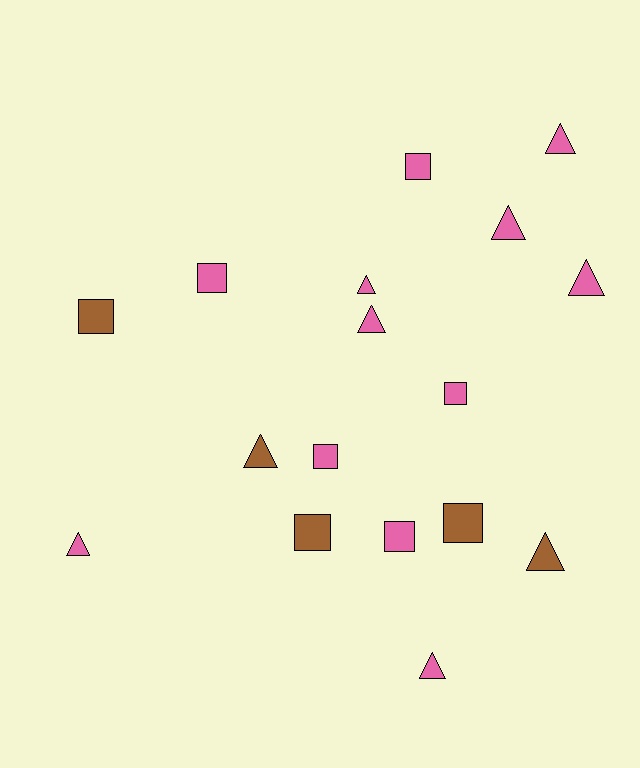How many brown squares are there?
There are 3 brown squares.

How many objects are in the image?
There are 17 objects.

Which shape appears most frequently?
Triangle, with 9 objects.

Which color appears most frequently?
Pink, with 12 objects.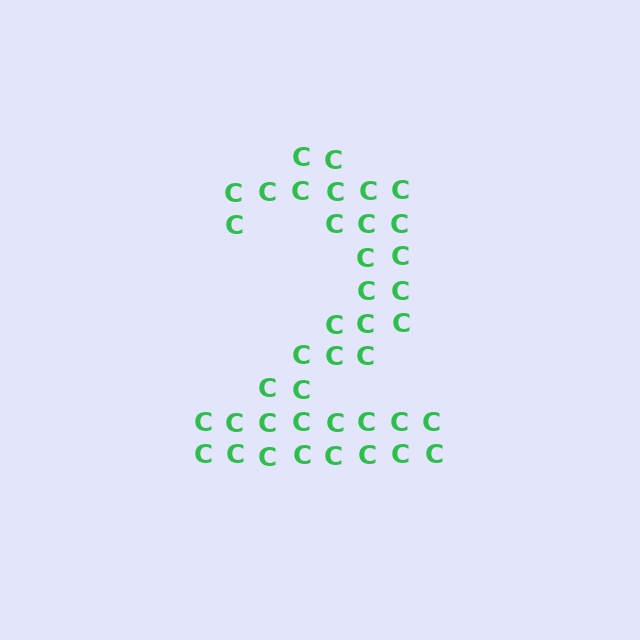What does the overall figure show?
The overall figure shows the digit 2.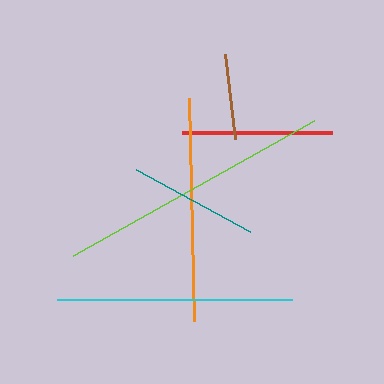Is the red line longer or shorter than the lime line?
The lime line is longer than the red line.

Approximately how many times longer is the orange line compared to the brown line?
The orange line is approximately 2.6 times the length of the brown line.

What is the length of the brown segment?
The brown segment is approximately 85 pixels long.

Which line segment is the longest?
The lime line is the longest at approximately 276 pixels.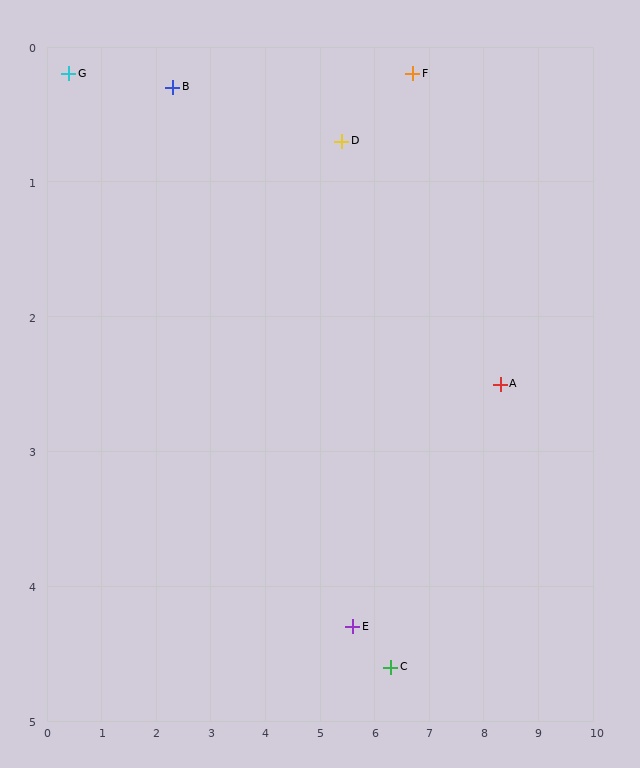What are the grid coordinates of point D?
Point D is at approximately (5.4, 0.7).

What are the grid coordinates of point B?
Point B is at approximately (2.3, 0.3).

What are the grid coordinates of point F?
Point F is at approximately (6.7, 0.2).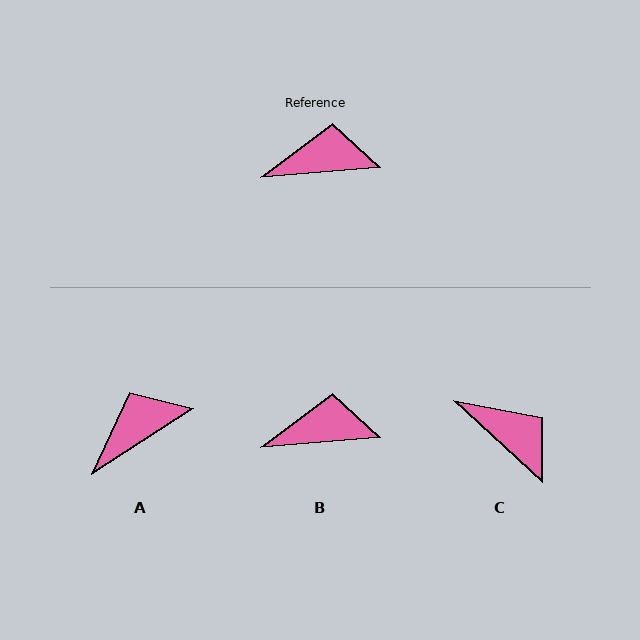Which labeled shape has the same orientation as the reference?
B.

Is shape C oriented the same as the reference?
No, it is off by about 48 degrees.